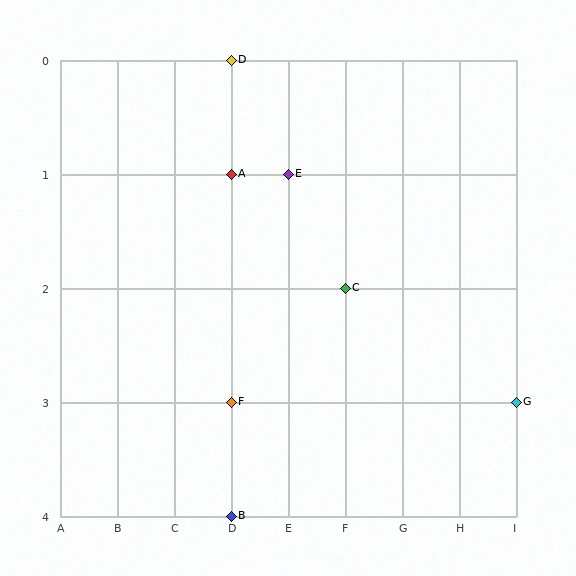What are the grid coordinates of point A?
Point A is at grid coordinates (D, 1).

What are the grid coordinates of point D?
Point D is at grid coordinates (D, 0).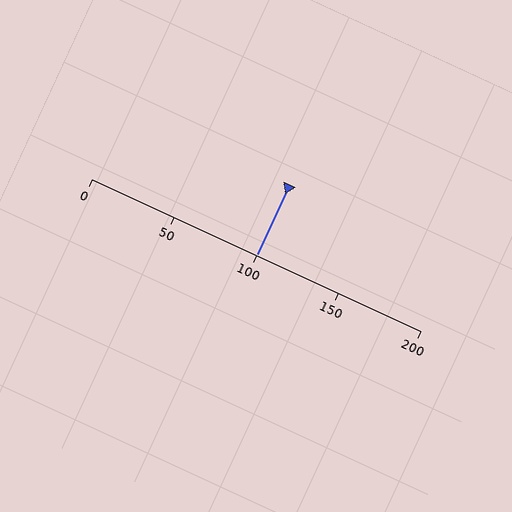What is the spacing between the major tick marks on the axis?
The major ticks are spaced 50 apart.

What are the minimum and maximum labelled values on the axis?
The axis runs from 0 to 200.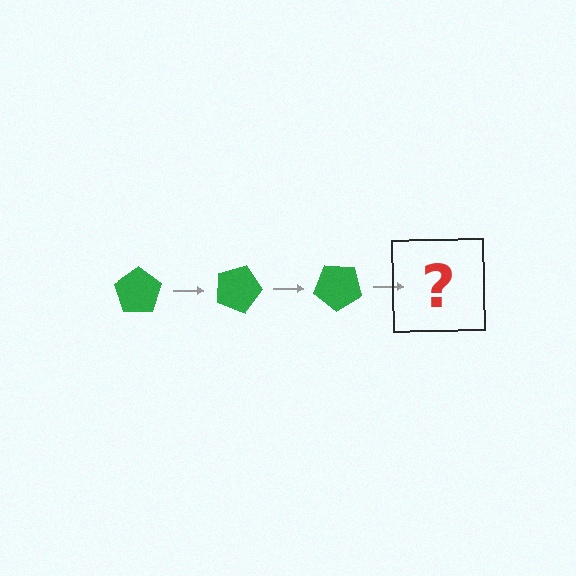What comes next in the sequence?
The next element should be a green pentagon rotated 60 degrees.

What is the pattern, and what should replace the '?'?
The pattern is that the pentagon rotates 20 degrees each step. The '?' should be a green pentagon rotated 60 degrees.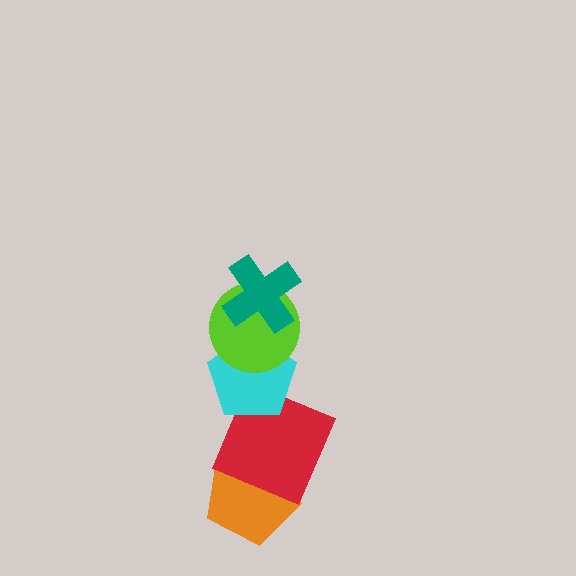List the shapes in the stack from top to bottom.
From top to bottom: the teal cross, the lime circle, the cyan pentagon, the red square, the orange pentagon.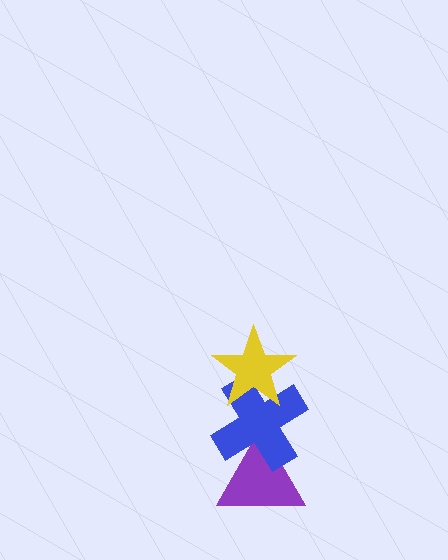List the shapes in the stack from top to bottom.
From top to bottom: the yellow star, the blue cross, the purple triangle.